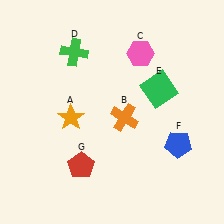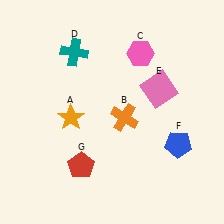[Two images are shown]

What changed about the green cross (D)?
In Image 1, D is green. In Image 2, it changed to teal.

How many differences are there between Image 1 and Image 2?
There are 2 differences between the two images.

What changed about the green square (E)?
In Image 1, E is green. In Image 2, it changed to pink.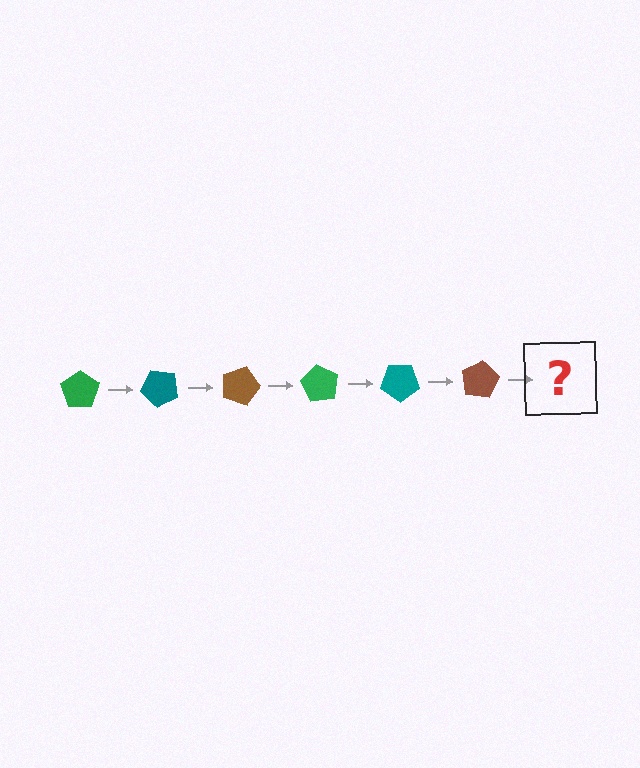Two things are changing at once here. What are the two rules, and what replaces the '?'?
The two rules are that it rotates 45 degrees each step and the color cycles through green, teal, and brown. The '?' should be a green pentagon, rotated 270 degrees from the start.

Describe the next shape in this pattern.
It should be a green pentagon, rotated 270 degrees from the start.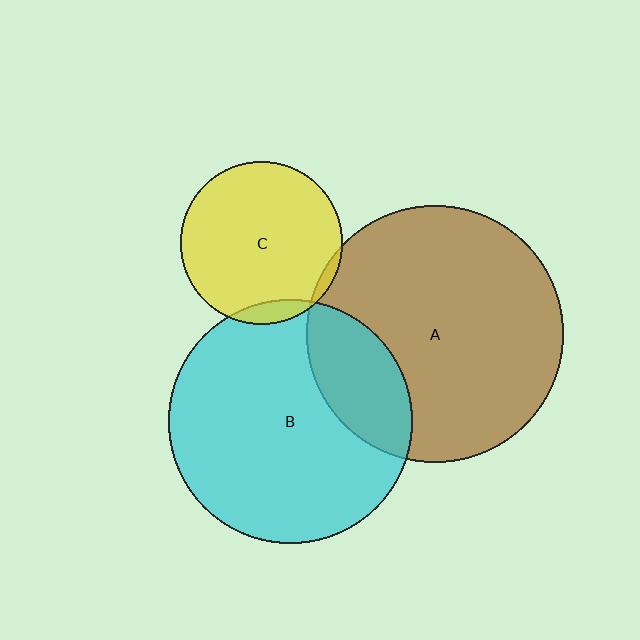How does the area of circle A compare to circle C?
Approximately 2.5 times.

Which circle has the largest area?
Circle A (brown).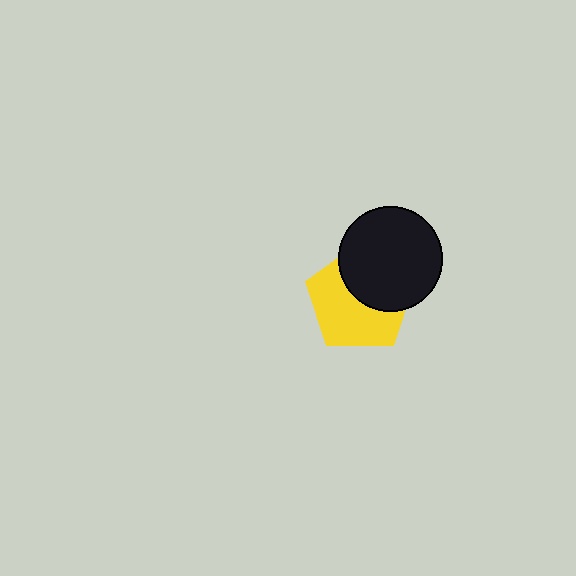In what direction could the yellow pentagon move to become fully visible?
The yellow pentagon could move toward the lower-left. That would shift it out from behind the black circle entirely.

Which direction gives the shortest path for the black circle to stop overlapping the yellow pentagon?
Moving toward the upper-right gives the shortest separation.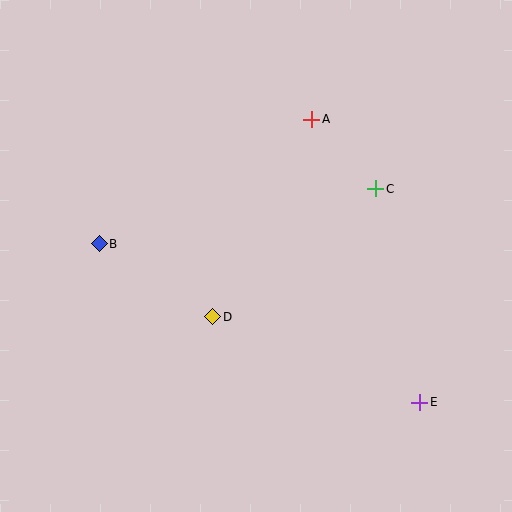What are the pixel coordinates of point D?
Point D is at (213, 317).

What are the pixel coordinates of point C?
Point C is at (376, 189).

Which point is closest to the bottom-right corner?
Point E is closest to the bottom-right corner.